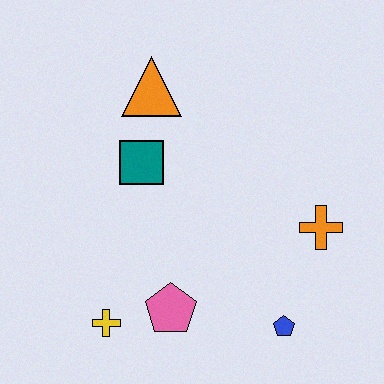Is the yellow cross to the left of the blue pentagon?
Yes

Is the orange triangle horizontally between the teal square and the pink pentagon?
Yes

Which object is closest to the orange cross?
The blue pentagon is closest to the orange cross.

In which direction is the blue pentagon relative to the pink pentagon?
The blue pentagon is to the right of the pink pentagon.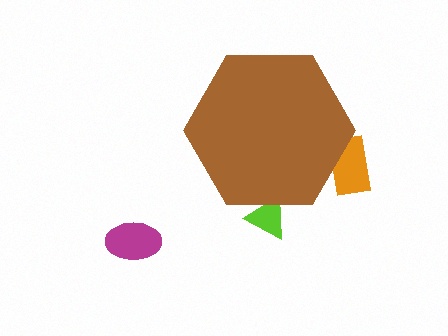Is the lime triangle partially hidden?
Yes, the lime triangle is partially hidden behind the brown hexagon.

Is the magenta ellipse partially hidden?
No, the magenta ellipse is fully visible.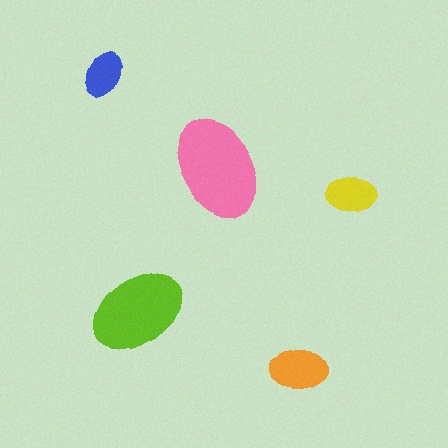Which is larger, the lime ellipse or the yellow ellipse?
The lime one.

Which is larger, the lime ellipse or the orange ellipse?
The lime one.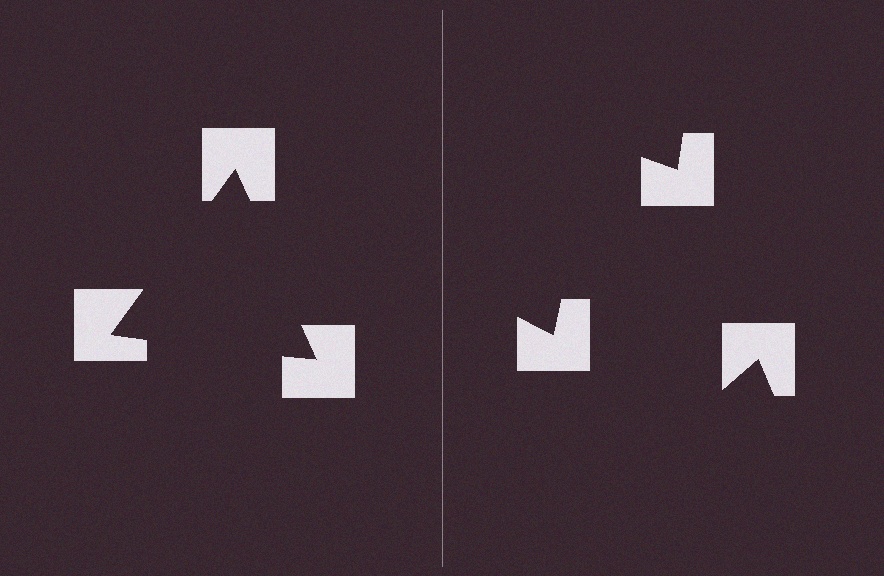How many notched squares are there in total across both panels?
6 — 3 on each side.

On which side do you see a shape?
An illusory triangle appears on the left side. On the right side the wedge cuts are rotated, so no coherent shape forms.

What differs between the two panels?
The notched squares are positioned identically on both sides; only the wedge orientations differ. On the left they align to a triangle; on the right they are misaligned.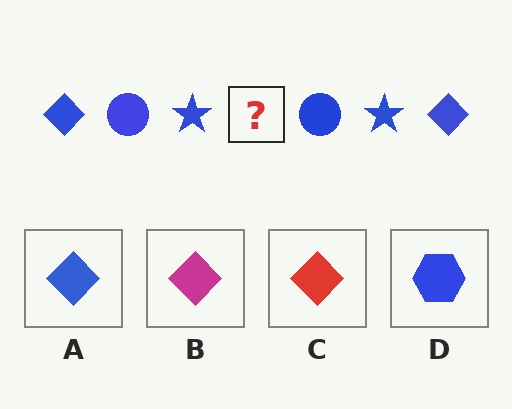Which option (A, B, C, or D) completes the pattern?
A.